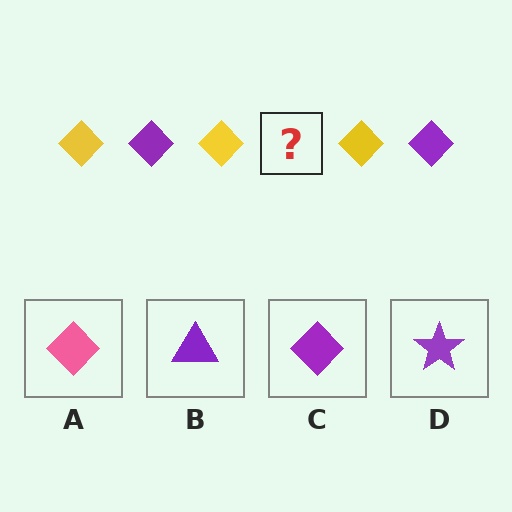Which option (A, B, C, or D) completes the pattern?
C.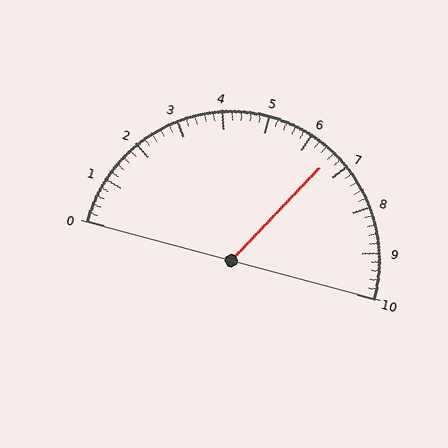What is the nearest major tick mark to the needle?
The nearest major tick mark is 7.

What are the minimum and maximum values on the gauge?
The gauge ranges from 0 to 10.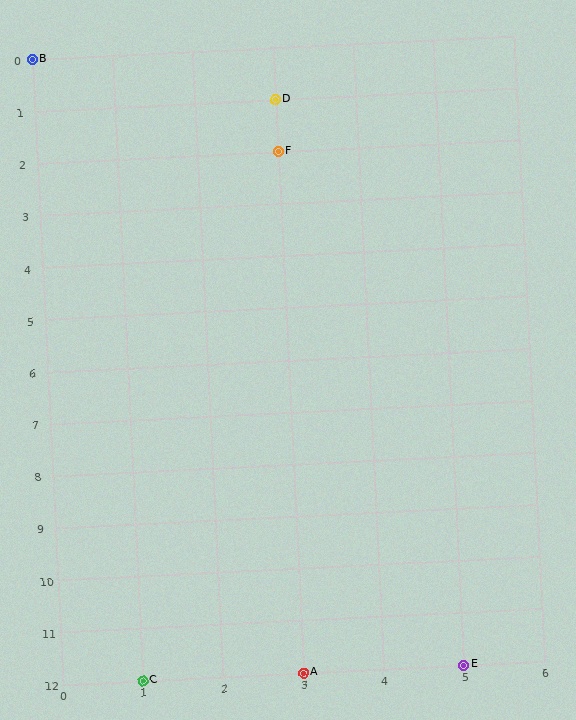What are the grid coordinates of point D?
Point D is at grid coordinates (3, 1).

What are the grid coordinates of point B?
Point B is at grid coordinates (0, 0).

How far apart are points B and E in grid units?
Points B and E are 5 columns and 12 rows apart (about 13.0 grid units diagonally).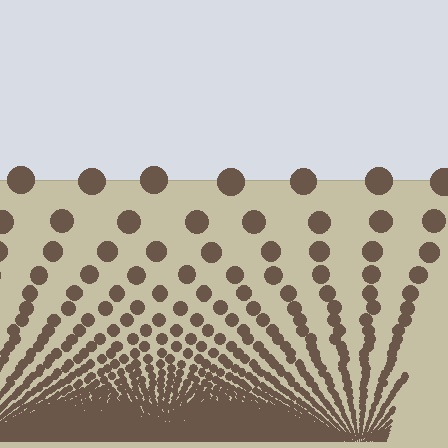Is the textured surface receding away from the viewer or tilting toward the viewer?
The surface appears to tilt toward the viewer. Texture elements get larger and sparser toward the top.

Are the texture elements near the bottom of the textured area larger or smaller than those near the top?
Smaller. The gradient is inverted — elements near the bottom are smaller and denser.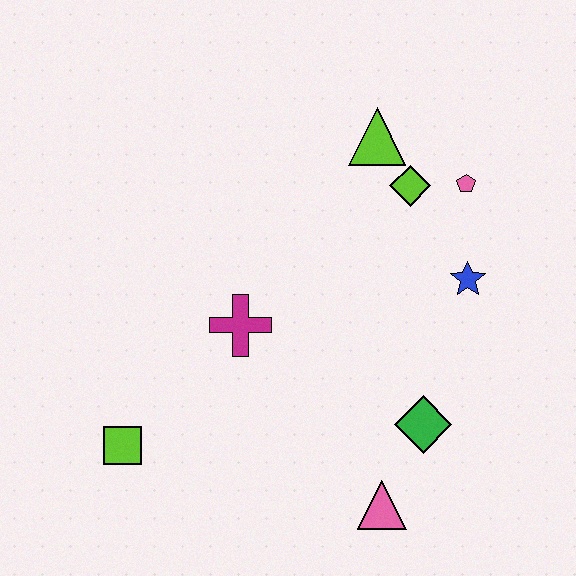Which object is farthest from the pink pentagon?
The lime square is farthest from the pink pentagon.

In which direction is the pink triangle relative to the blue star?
The pink triangle is below the blue star.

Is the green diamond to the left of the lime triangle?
No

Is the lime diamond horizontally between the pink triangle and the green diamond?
Yes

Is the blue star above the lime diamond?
No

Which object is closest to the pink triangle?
The green diamond is closest to the pink triangle.